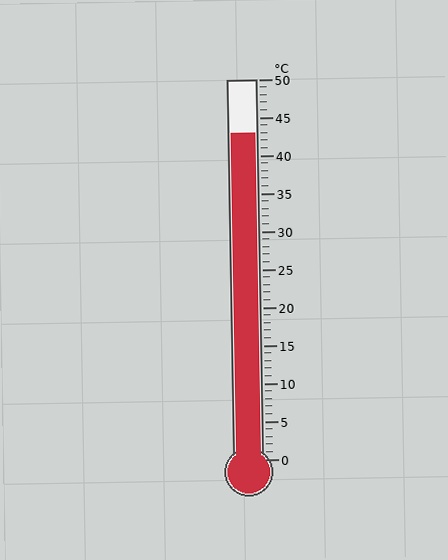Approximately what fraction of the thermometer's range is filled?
The thermometer is filled to approximately 85% of its range.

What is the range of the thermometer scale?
The thermometer scale ranges from 0°C to 50°C.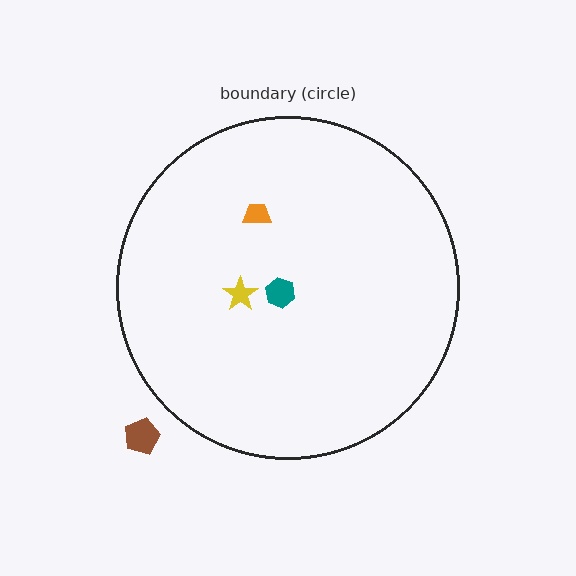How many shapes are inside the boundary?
3 inside, 1 outside.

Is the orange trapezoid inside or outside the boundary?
Inside.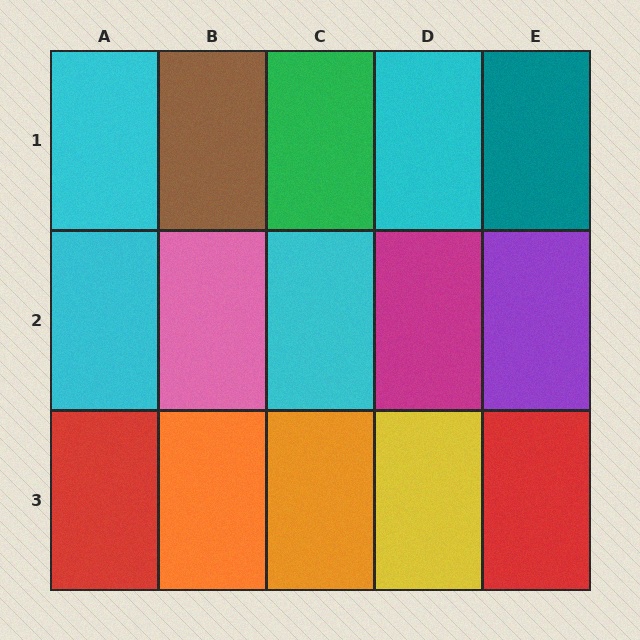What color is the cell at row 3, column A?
Red.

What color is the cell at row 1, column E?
Teal.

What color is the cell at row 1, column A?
Cyan.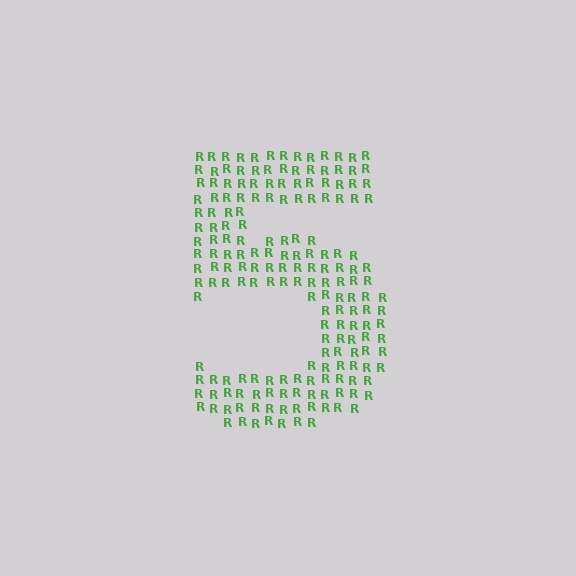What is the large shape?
The large shape is the digit 5.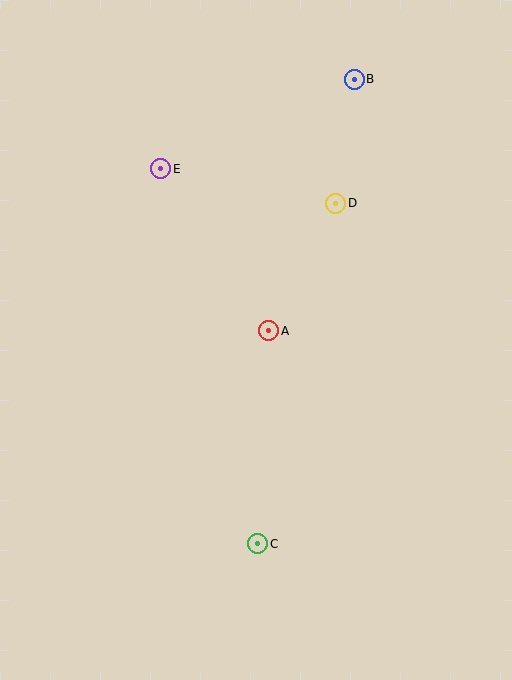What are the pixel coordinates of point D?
Point D is at (336, 203).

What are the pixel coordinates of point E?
Point E is at (161, 169).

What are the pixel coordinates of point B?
Point B is at (354, 79).